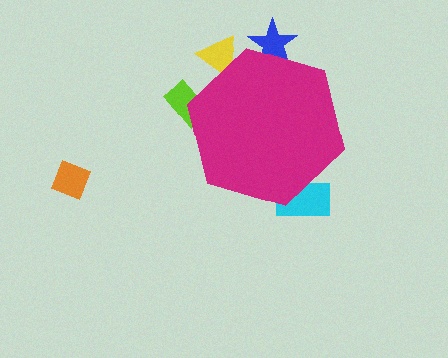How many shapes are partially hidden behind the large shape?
4 shapes are partially hidden.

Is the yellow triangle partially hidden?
Yes, the yellow triangle is partially hidden behind the magenta hexagon.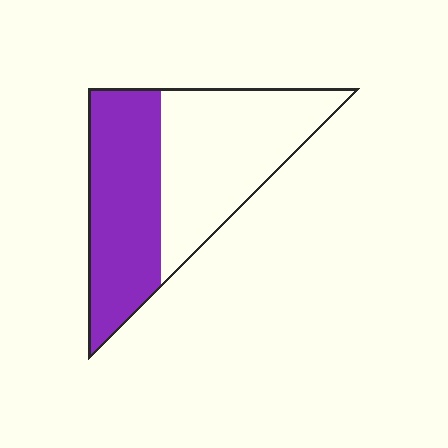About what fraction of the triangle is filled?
About one half (1/2).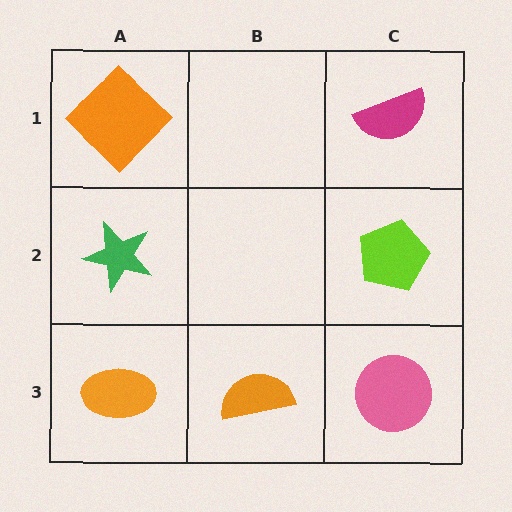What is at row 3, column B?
An orange semicircle.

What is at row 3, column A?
An orange ellipse.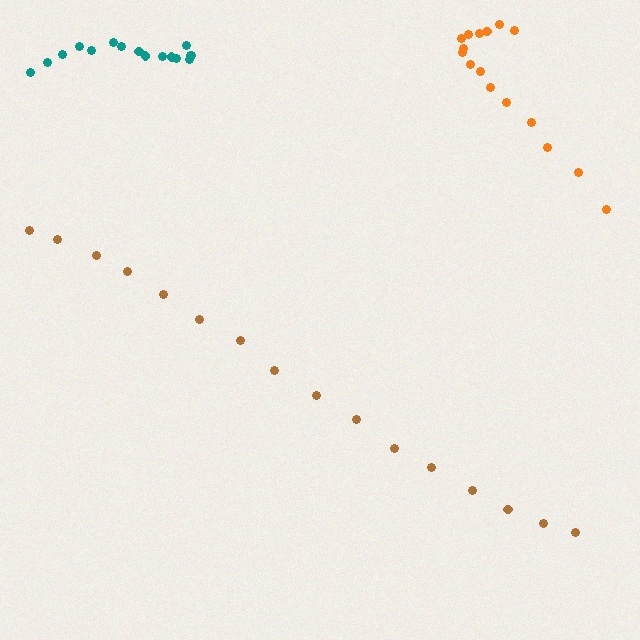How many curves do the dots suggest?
There are 3 distinct paths.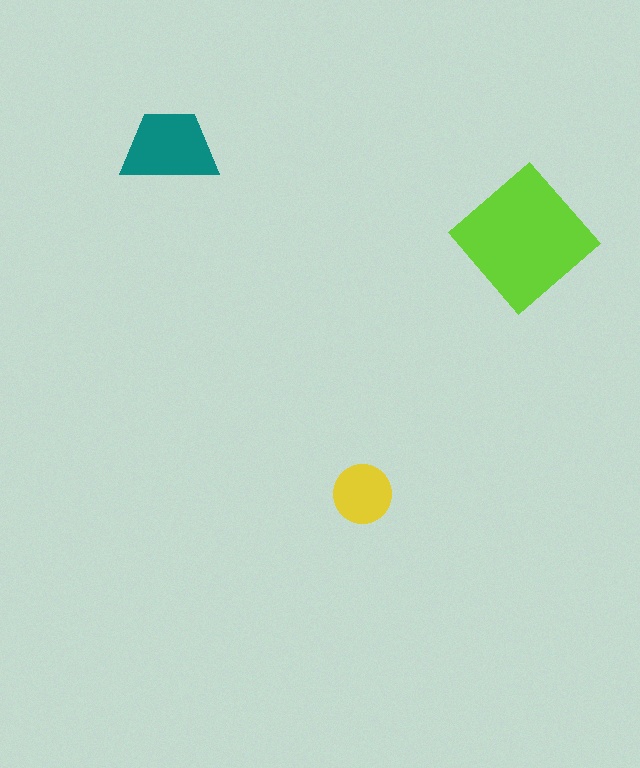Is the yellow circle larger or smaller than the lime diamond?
Smaller.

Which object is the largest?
The lime diamond.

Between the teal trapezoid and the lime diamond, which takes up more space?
The lime diamond.